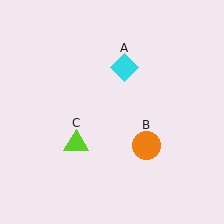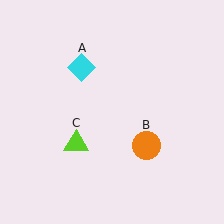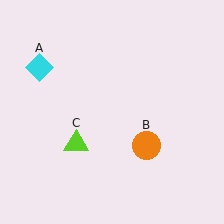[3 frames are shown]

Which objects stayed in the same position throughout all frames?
Orange circle (object B) and lime triangle (object C) remained stationary.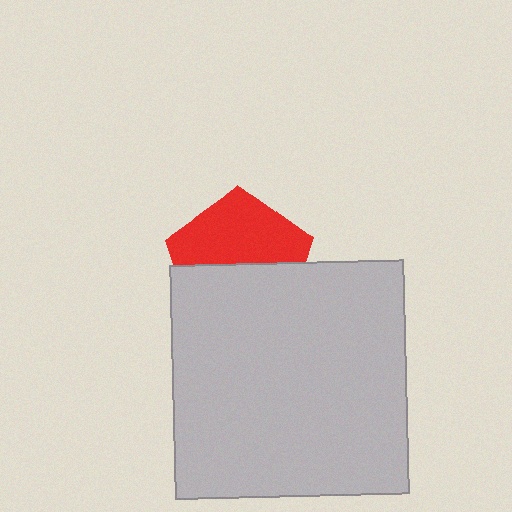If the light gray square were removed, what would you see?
You would see the complete red pentagon.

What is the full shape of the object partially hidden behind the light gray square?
The partially hidden object is a red pentagon.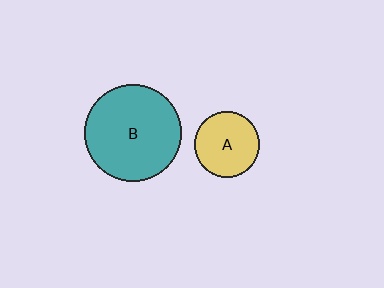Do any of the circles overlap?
No, none of the circles overlap.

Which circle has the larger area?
Circle B (teal).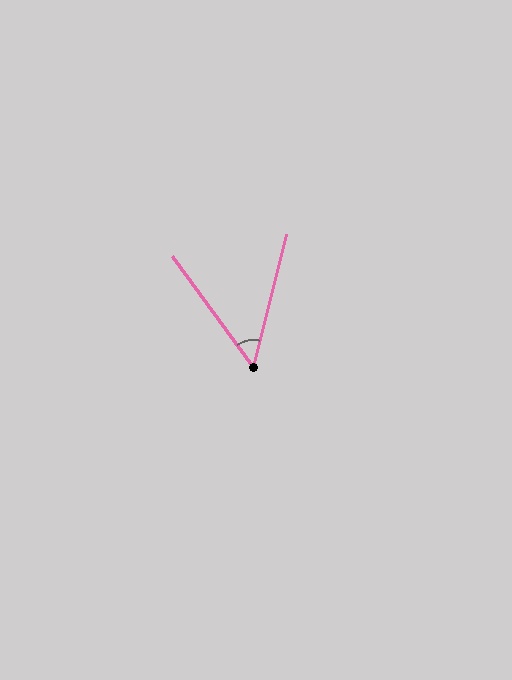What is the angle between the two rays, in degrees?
Approximately 50 degrees.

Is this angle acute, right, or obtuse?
It is acute.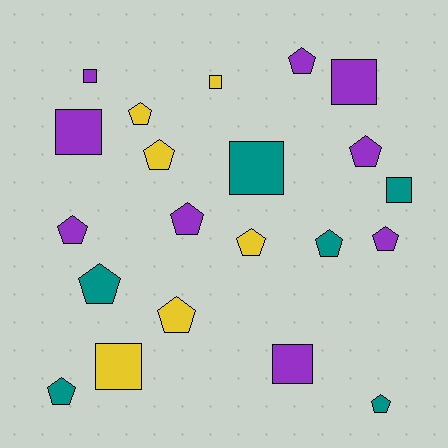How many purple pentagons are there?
There are 5 purple pentagons.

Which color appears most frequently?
Purple, with 9 objects.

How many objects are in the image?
There are 21 objects.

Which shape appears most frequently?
Pentagon, with 13 objects.